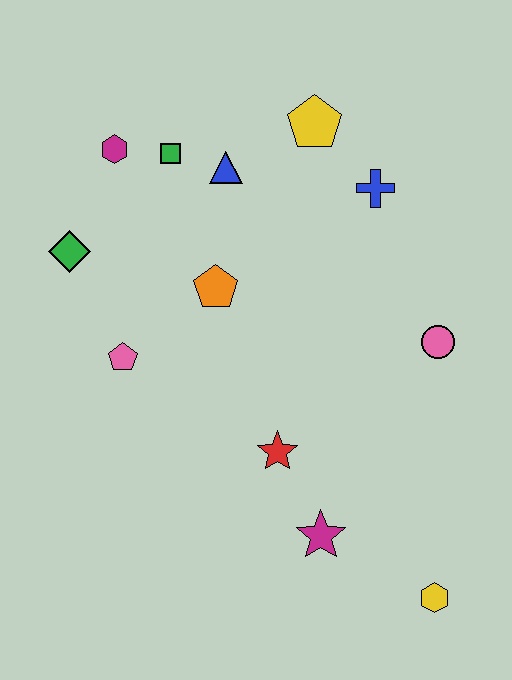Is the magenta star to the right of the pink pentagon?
Yes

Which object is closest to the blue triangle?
The green square is closest to the blue triangle.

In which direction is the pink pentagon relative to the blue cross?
The pink pentagon is to the left of the blue cross.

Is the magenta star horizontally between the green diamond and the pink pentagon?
No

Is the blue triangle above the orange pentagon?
Yes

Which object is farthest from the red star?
The magenta hexagon is farthest from the red star.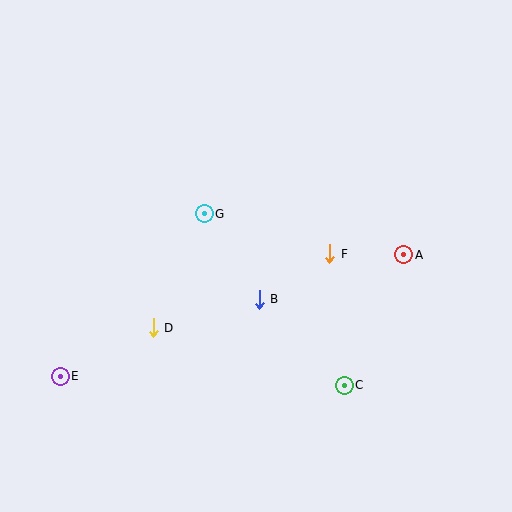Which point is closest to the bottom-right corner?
Point C is closest to the bottom-right corner.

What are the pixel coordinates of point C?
Point C is at (344, 385).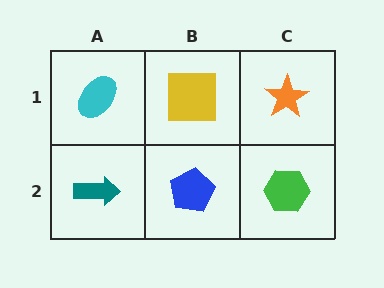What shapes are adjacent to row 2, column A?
A cyan ellipse (row 1, column A), a blue pentagon (row 2, column B).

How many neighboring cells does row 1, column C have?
2.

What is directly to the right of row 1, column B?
An orange star.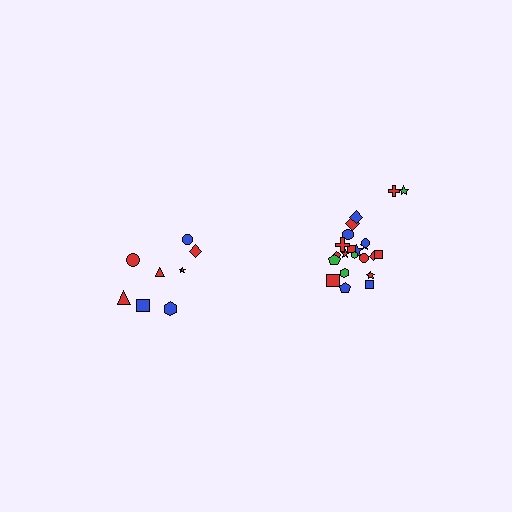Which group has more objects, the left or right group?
The right group.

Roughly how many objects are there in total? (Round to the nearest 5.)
Roughly 30 objects in total.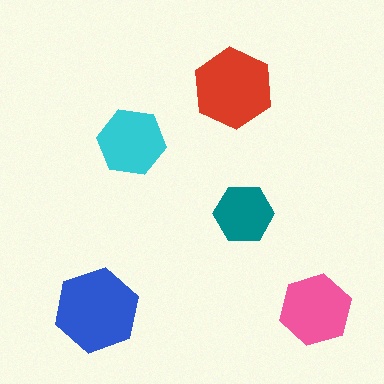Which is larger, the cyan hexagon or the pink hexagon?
The pink one.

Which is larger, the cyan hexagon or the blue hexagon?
The blue one.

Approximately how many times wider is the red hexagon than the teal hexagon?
About 1.5 times wider.